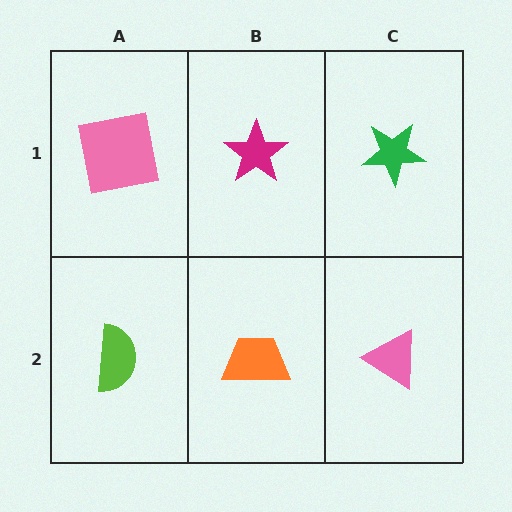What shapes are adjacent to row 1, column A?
A lime semicircle (row 2, column A), a magenta star (row 1, column B).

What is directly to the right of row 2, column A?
An orange trapezoid.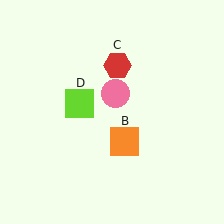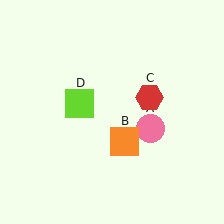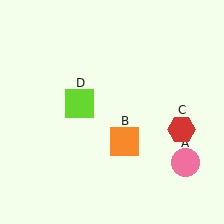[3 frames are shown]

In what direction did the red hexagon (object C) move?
The red hexagon (object C) moved down and to the right.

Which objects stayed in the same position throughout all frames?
Orange square (object B) and lime square (object D) remained stationary.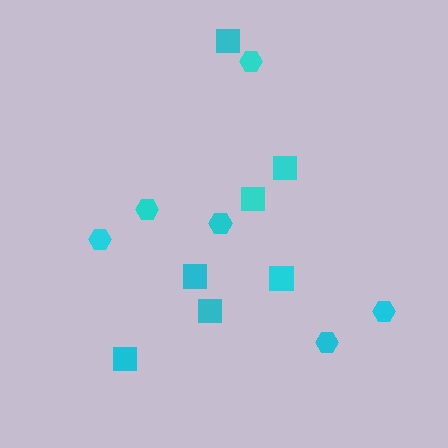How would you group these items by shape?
There are 2 groups: one group of squares (7) and one group of hexagons (6).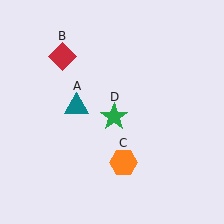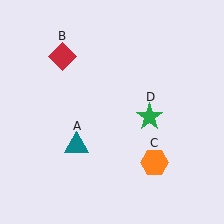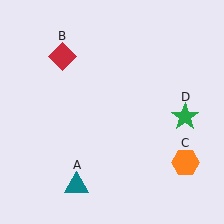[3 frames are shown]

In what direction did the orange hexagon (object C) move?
The orange hexagon (object C) moved right.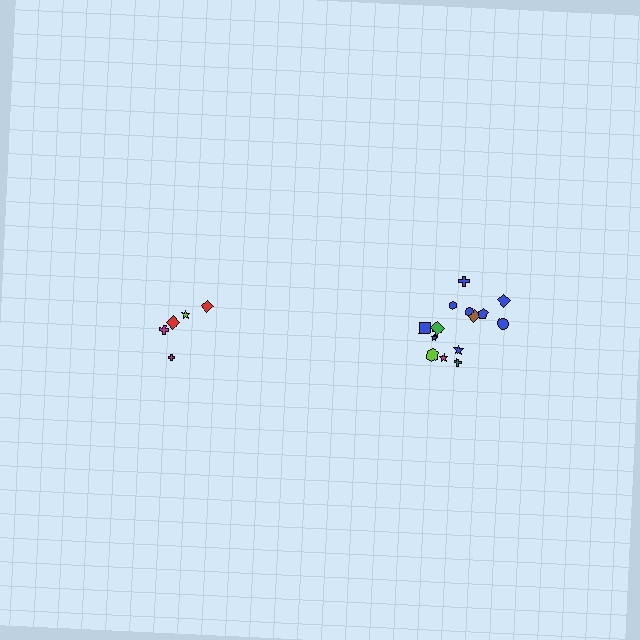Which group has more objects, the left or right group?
The right group.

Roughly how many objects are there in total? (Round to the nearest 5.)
Roughly 20 objects in total.